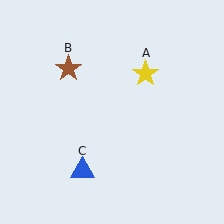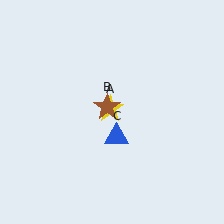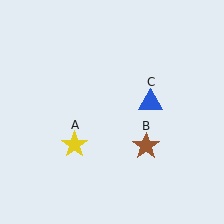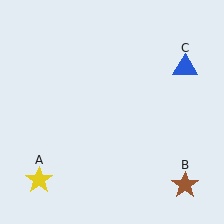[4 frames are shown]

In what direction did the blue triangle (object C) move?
The blue triangle (object C) moved up and to the right.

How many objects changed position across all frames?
3 objects changed position: yellow star (object A), brown star (object B), blue triangle (object C).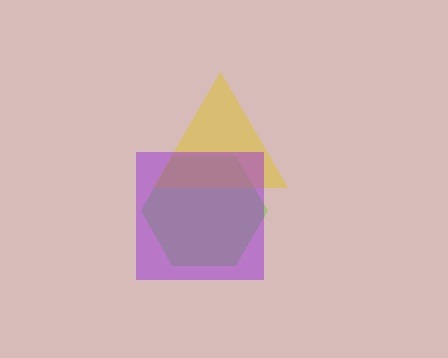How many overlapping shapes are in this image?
There are 3 overlapping shapes in the image.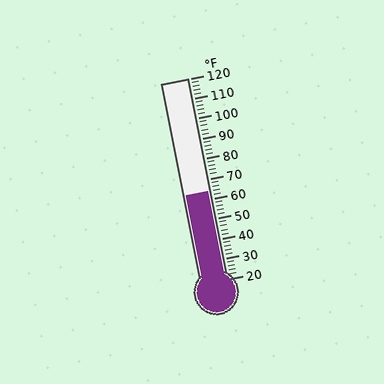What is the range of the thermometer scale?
The thermometer scale ranges from 20°F to 120°F.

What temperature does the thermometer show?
The thermometer shows approximately 64°F.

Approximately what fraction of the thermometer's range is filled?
The thermometer is filled to approximately 45% of its range.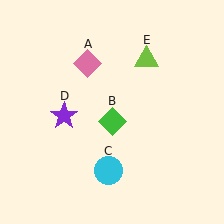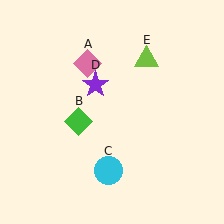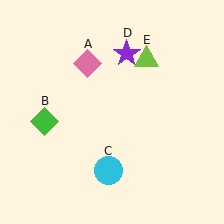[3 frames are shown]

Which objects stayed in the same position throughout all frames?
Pink diamond (object A) and cyan circle (object C) and lime triangle (object E) remained stationary.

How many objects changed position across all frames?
2 objects changed position: green diamond (object B), purple star (object D).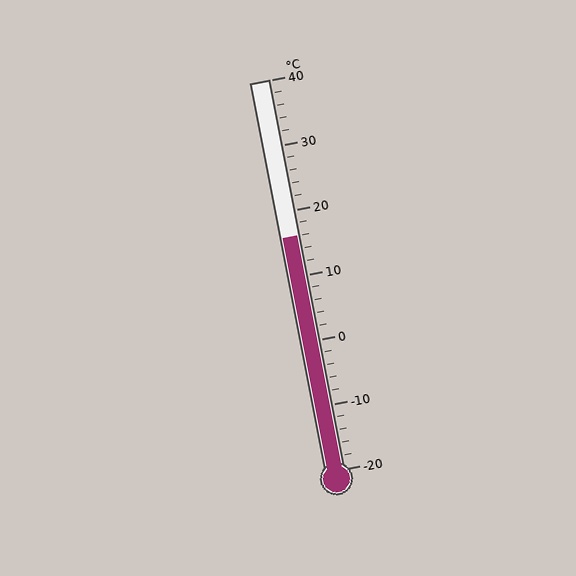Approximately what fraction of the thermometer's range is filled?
The thermometer is filled to approximately 60% of its range.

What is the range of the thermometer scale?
The thermometer scale ranges from -20°C to 40°C.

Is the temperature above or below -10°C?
The temperature is above -10°C.